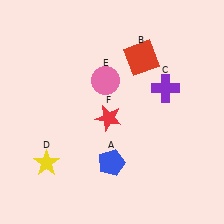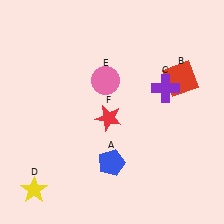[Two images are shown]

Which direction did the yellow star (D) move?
The yellow star (D) moved down.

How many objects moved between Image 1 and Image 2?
2 objects moved between the two images.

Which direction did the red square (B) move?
The red square (B) moved right.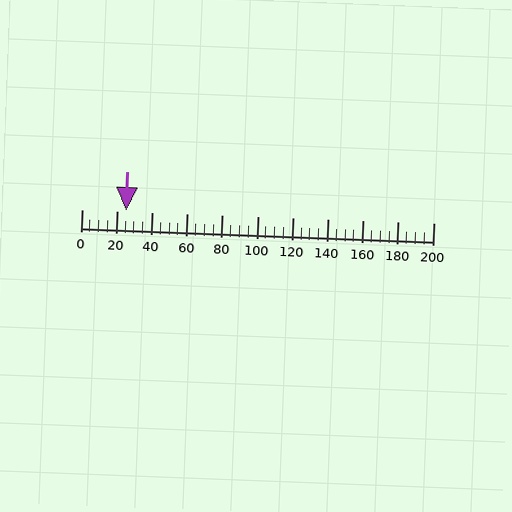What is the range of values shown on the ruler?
The ruler shows values from 0 to 200.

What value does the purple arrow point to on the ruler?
The purple arrow points to approximately 25.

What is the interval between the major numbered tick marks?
The major tick marks are spaced 20 units apart.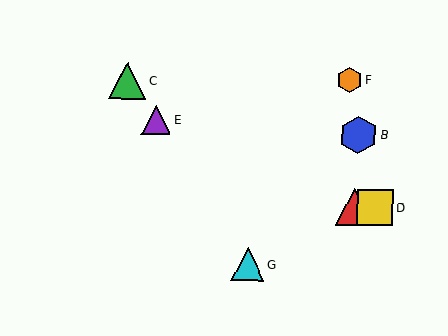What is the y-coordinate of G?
Object G is at y≈264.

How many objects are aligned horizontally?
2 objects (A, D) are aligned horizontally.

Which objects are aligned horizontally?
Objects A, D are aligned horizontally.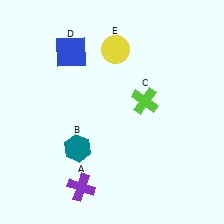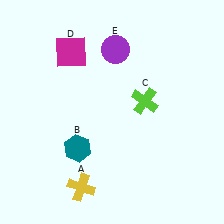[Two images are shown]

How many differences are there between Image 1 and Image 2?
There are 3 differences between the two images.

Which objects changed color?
A changed from purple to yellow. D changed from blue to magenta. E changed from yellow to purple.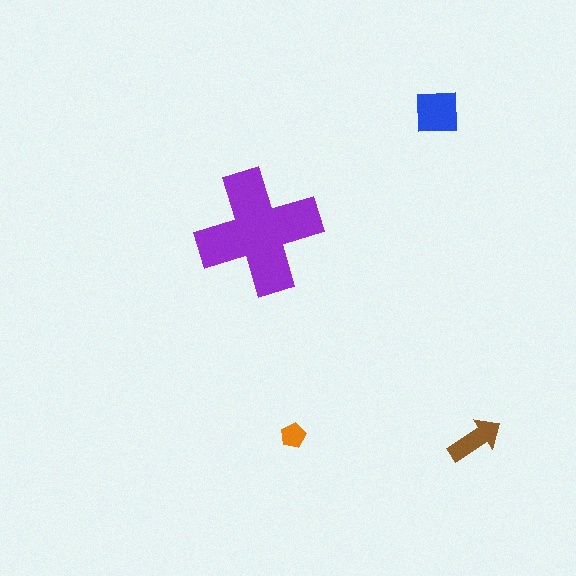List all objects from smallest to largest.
The orange pentagon, the brown arrow, the blue square, the purple cross.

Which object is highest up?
The blue square is topmost.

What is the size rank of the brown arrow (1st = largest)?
3rd.